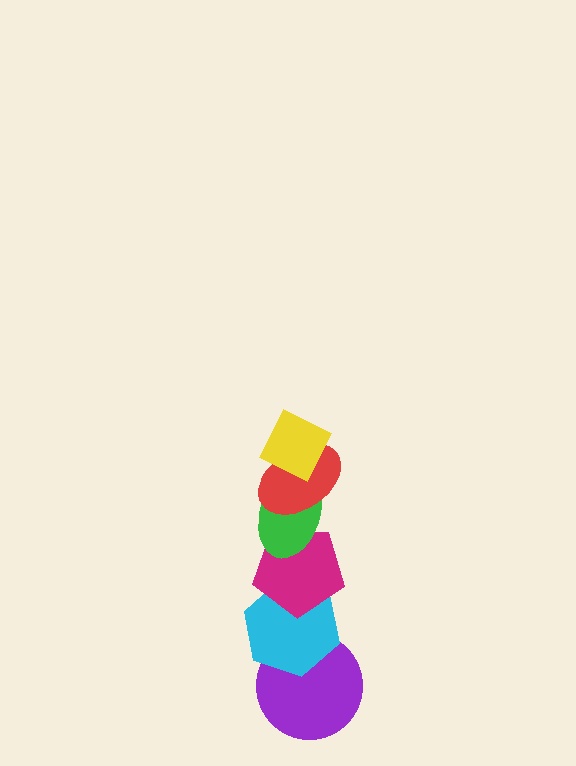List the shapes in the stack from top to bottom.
From top to bottom: the yellow diamond, the red ellipse, the green ellipse, the magenta pentagon, the cyan hexagon, the purple circle.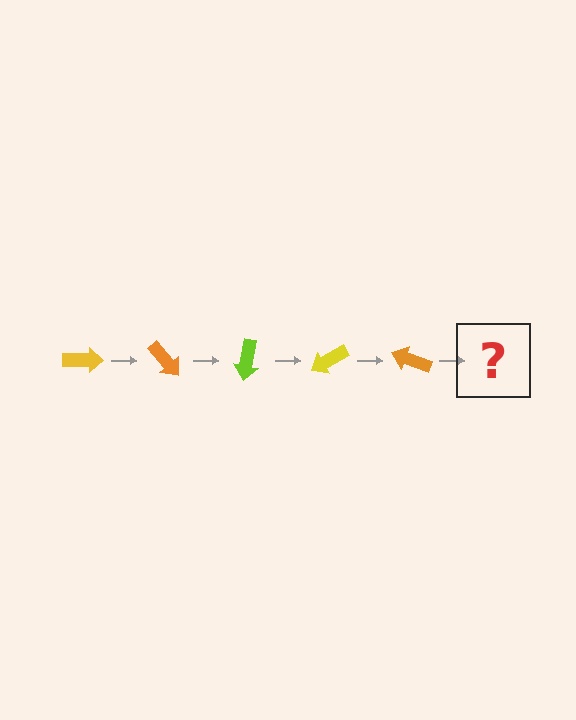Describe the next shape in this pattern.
It should be a lime arrow, rotated 250 degrees from the start.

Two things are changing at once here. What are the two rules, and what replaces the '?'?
The two rules are that it rotates 50 degrees each step and the color cycles through yellow, orange, and lime. The '?' should be a lime arrow, rotated 250 degrees from the start.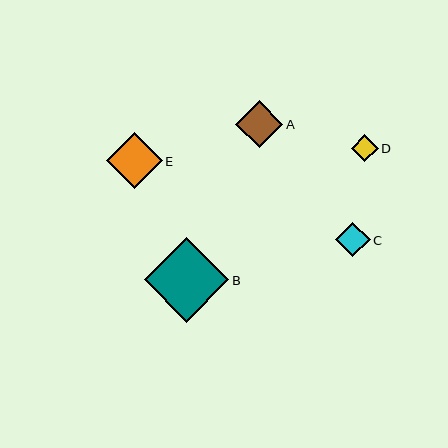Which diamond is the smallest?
Diamond D is the smallest with a size of approximately 27 pixels.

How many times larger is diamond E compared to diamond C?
Diamond E is approximately 1.6 times the size of diamond C.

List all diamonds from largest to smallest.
From largest to smallest: B, E, A, C, D.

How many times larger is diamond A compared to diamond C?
Diamond A is approximately 1.4 times the size of diamond C.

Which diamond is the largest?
Diamond B is the largest with a size of approximately 84 pixels.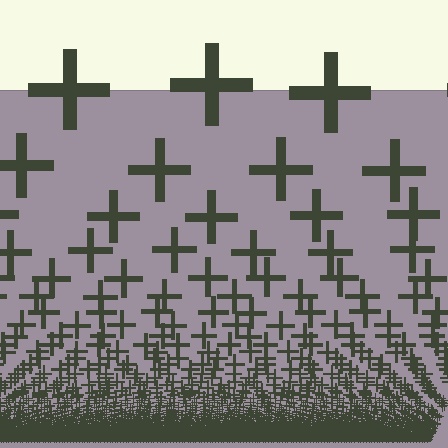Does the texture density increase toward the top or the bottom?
Density increases toward the bottom.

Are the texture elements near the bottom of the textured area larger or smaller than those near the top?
Smaller. The gradient is inverted — elements near the bottom are smaller and denser.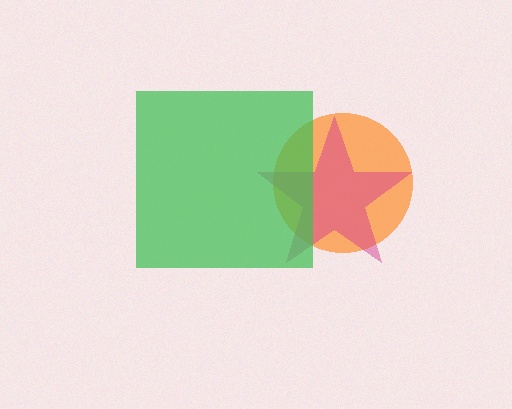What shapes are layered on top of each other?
The layered shapes are: an orange circle, a magenta star, a green square.